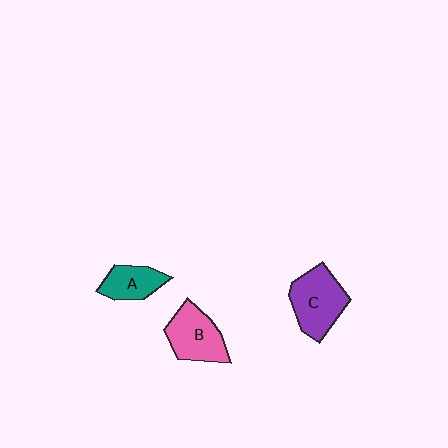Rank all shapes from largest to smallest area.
From largest to smallest: C (purple), B (pink), A (teal).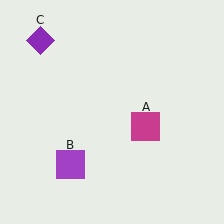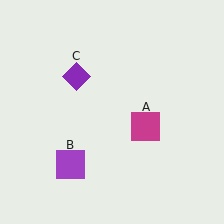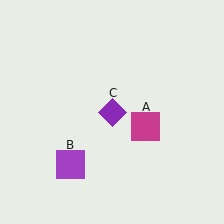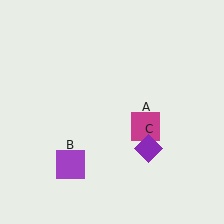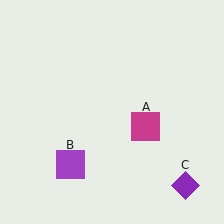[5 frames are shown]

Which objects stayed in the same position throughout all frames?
Magenta square (object A) and purple square (object B) remained stationary.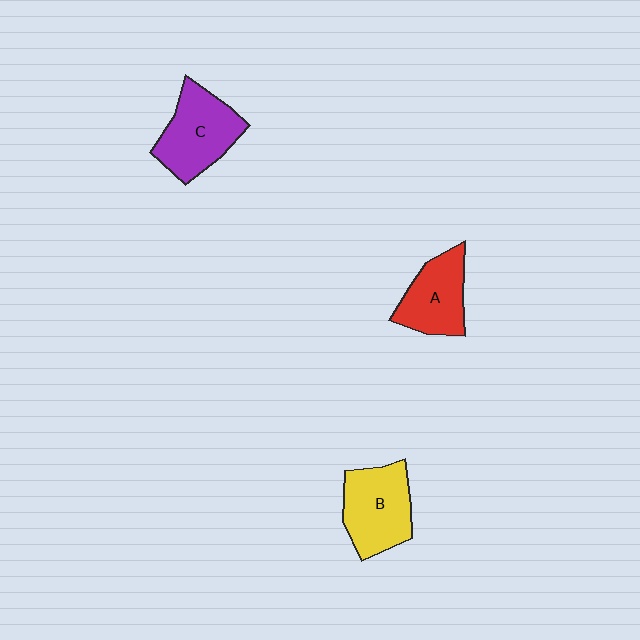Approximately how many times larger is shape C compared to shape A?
Approximately 1.2 times.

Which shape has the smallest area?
Shape A (red).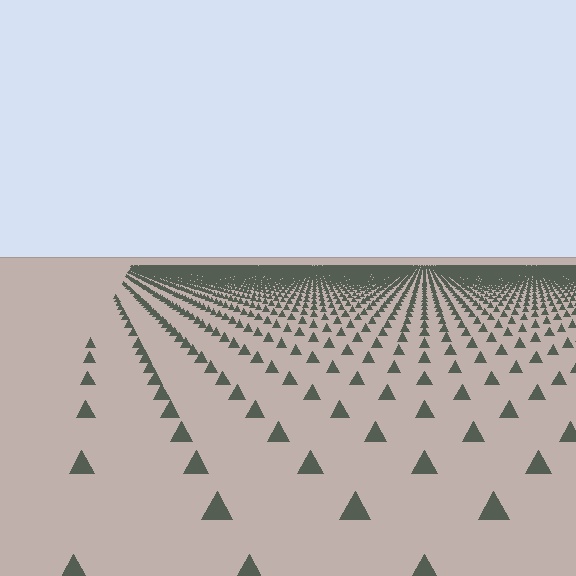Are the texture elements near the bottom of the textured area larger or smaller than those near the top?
Larger. Near the bottom, elements are closer to the viewer and appear at a bigger on-screen size.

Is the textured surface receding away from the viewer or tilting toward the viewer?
The surface is receding away from the viewer. Texture elements get smaller and denser toward the top.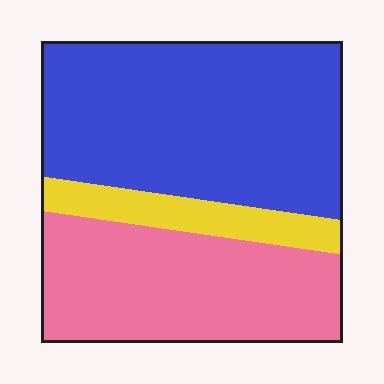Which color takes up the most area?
Blue, at roughly 50%.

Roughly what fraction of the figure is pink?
Pink takes up about three eighths (3/8) of the figure.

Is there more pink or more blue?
Blue.